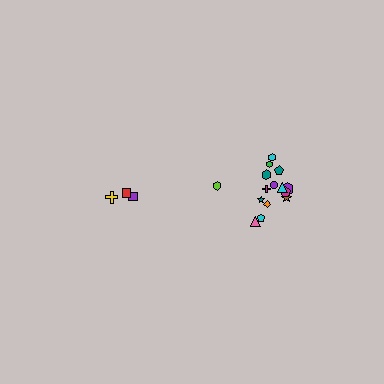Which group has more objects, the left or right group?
The right group.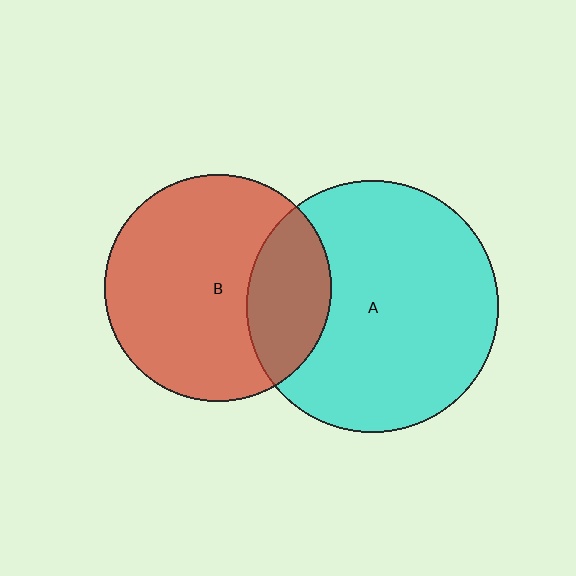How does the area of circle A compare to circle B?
Approximately 1.2 times.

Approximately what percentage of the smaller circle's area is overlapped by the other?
Approximately 25%.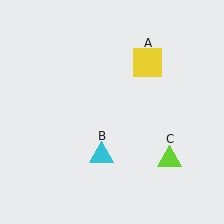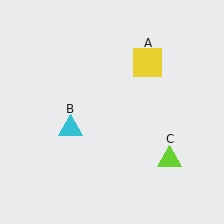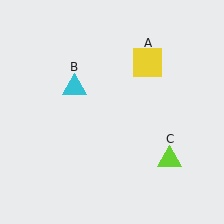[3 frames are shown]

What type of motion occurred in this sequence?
The cyan triangle (object B) rotated clockwise around the center of the scene.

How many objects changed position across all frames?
1 object changed position: cyan triangle (object B).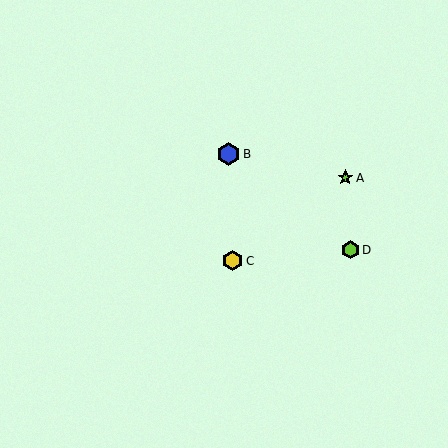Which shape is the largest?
The blue hexagon (labeled B) is the largest.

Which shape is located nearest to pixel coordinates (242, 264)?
The yellow hexagon (labeled C) at (233, 261) is nearest to that location.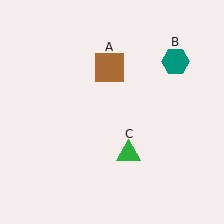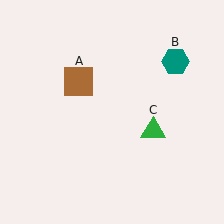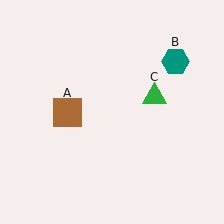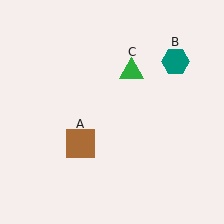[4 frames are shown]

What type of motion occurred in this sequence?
The brown square (object A), green triangle (object C) rotated counterclockwise around the center of the scene.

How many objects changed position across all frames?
2 objects changed position: brown square (object A), green triangle (object C).